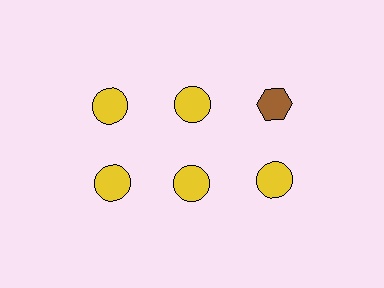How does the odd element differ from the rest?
It differs in both color (brown instead of yellow) and shape (hexagon instead of circle).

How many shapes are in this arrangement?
There are 6 shapes arranged in a grid pattern.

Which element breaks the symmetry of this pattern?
The brown hexagon in the top row, center column breaks the symmetry. All other shapes are yellow circles.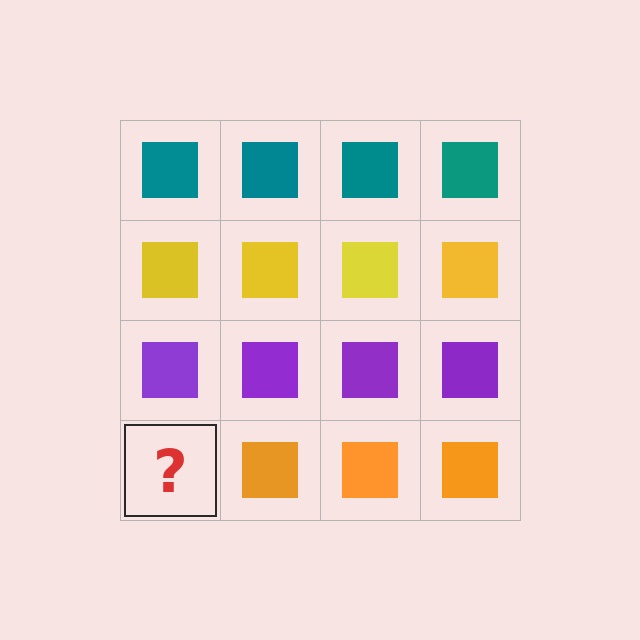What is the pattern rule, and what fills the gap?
The rule is that each row has a consistent color. The gap should be filled with an orange square.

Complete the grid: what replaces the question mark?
The question mark should be replaced with an orange square.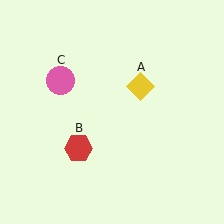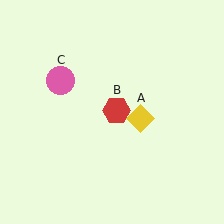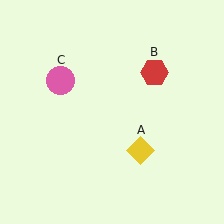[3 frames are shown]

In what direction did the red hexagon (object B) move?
The red hexagon (object B) moved up and to the right.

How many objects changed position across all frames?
2 objects changed position: yellow diamond (object A), red hexagon (object B).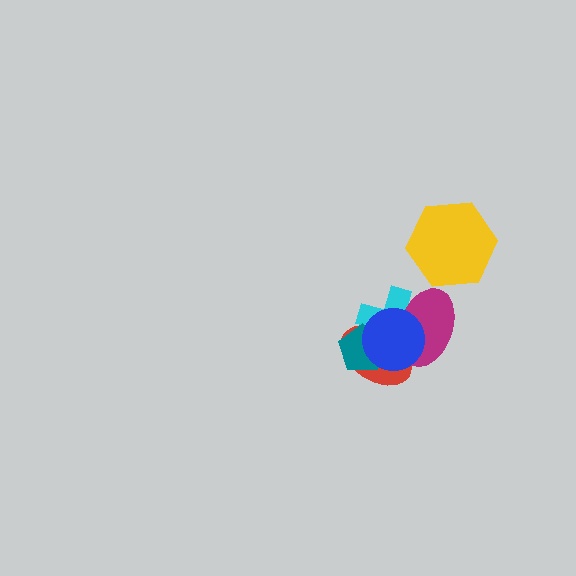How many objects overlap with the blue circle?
4 objects overlap with the blue circle.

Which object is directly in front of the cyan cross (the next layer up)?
The magenta ellipse is directly in front of the cyan cross.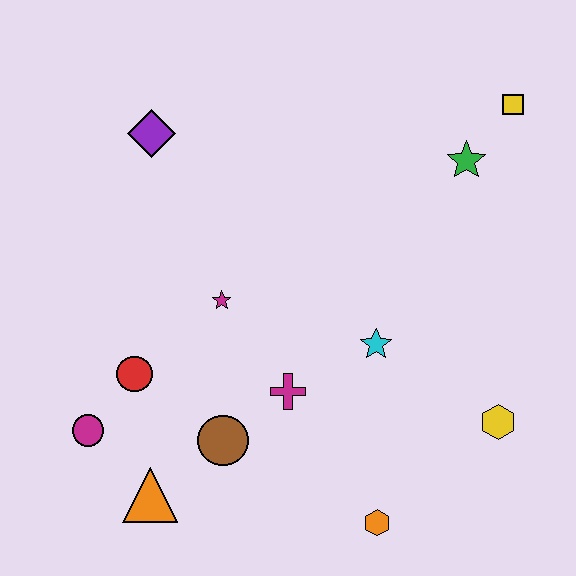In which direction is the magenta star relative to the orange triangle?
The magenta star is above the orange triangle.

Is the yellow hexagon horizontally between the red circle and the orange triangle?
No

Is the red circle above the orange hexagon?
Yes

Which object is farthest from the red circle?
The yellow square is farthest from the red circle.